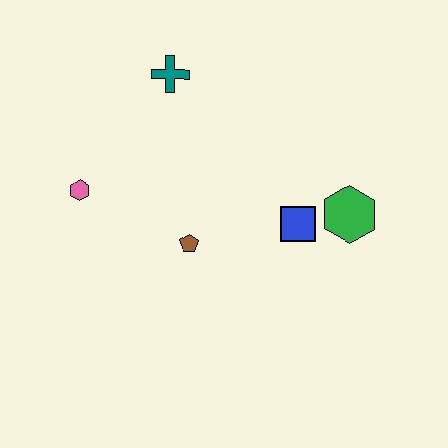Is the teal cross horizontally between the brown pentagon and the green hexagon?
No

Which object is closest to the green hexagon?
The blue square is closest to the green hexagon.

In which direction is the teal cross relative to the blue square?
The teal cross is above the blue square.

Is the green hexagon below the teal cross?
Yes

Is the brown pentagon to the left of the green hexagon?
Yes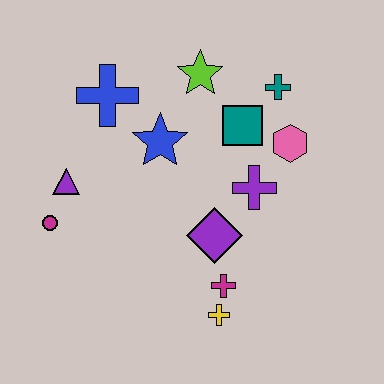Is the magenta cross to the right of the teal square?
No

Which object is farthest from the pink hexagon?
The magenta circle is farthest from the pink hexagon.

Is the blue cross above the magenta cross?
Yes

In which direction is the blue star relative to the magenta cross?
The blue star is above the magenta cross.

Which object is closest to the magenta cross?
The yellow cross is closest to the magenta cross.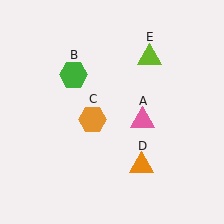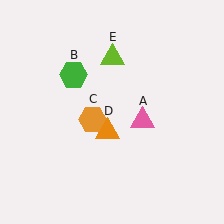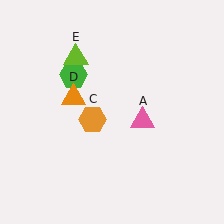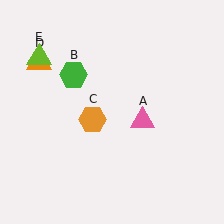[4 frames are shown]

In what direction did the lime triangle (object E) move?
The lime triangle (object E) moved left.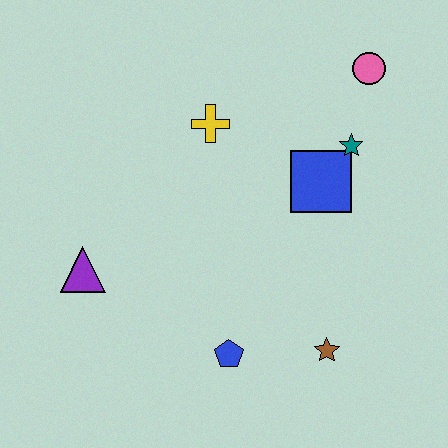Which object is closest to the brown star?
The blue pentagon is closest to the brown star.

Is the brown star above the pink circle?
No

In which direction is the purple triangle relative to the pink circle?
The purple triangle is to the left of the pink circle.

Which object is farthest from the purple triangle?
The pink circle is farthest from the purple triangle.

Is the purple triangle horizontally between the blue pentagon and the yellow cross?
No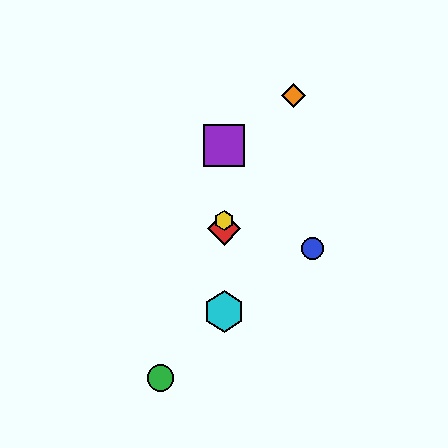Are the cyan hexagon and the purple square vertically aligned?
Yes, both are at x≈224.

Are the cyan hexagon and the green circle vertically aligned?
No, the cyan hexagon is at x≈224 and the green circle is at x≈160.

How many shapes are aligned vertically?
4 shapes (the red diamond, the yellow hexagon, the purple square, the cyan hexagon) are aligned vertically.